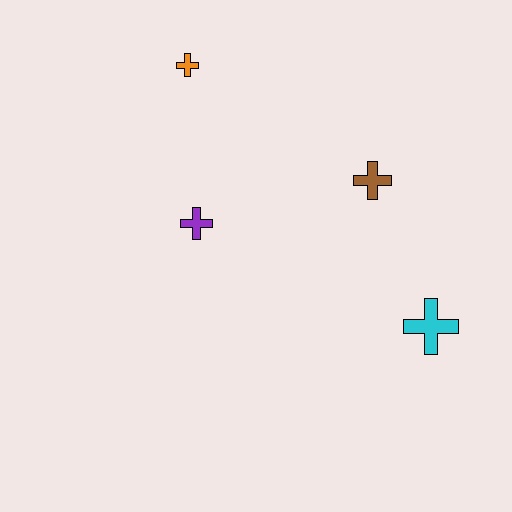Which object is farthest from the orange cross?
The cyan cross is farthest from the orange cross.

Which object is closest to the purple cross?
The orange cross is closest to the purple cross.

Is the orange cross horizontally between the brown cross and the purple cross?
No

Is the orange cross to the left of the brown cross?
Yes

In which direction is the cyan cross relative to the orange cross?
The cyan cross is below the orange cross.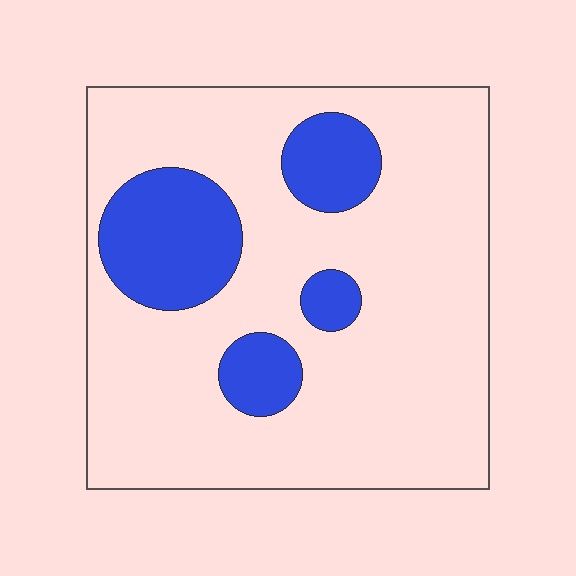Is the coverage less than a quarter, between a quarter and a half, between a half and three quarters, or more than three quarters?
Less than a quarter.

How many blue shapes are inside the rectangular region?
4.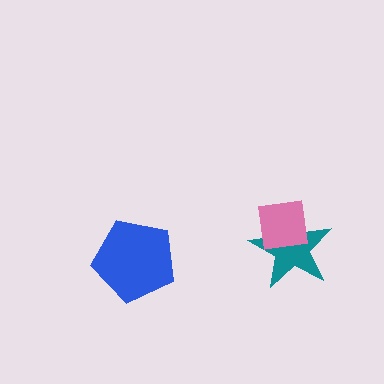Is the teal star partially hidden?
Yes, it is partially covered by another shape.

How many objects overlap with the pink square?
1 object overlaps with the pink square.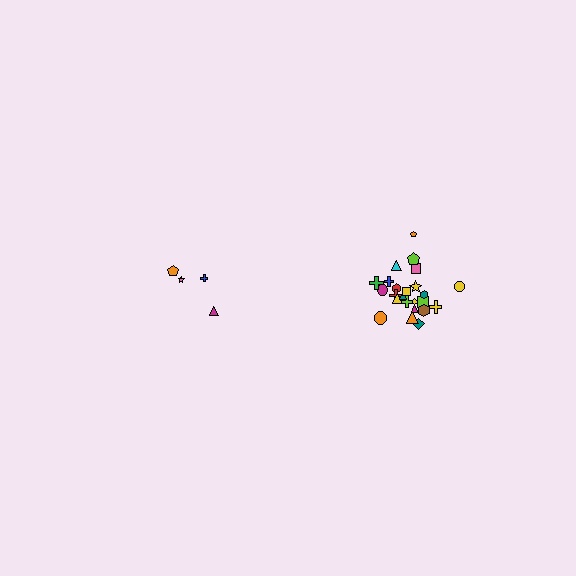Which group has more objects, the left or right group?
The right group.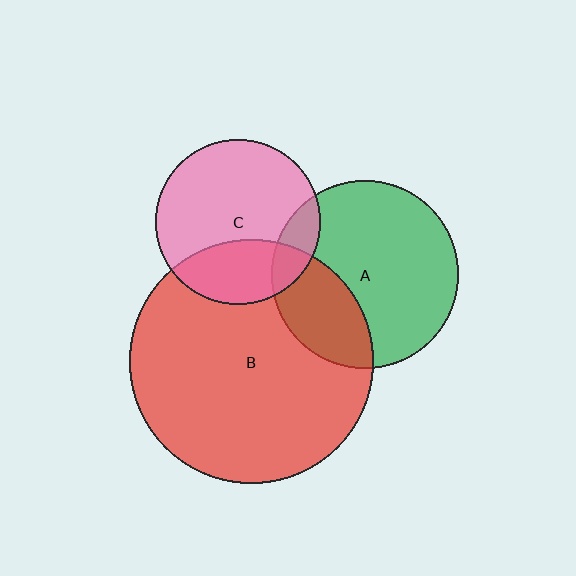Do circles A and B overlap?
Yes.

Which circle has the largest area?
Circle B (red).